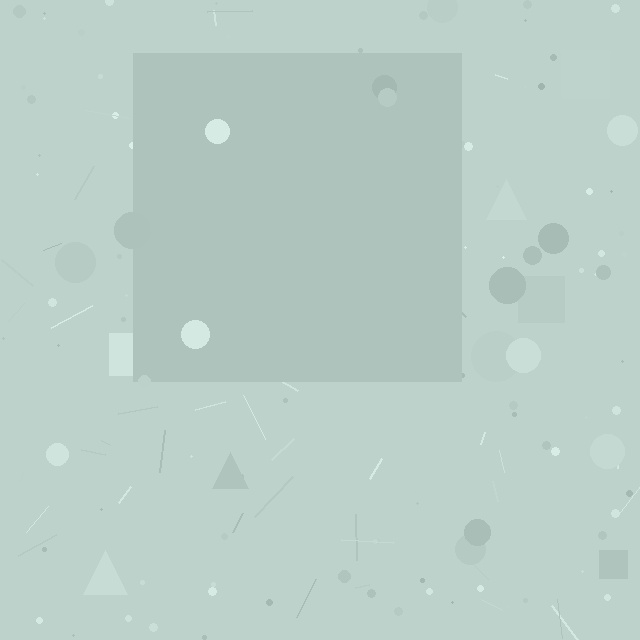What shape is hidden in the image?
A square is hidden in the image.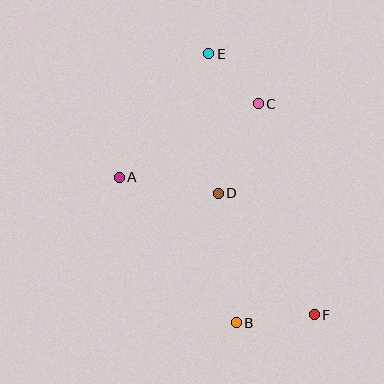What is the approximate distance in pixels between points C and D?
The distance between C and D is approximately 98 pixels.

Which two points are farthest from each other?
Points E and F are farthest from each other.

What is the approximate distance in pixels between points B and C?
The distance between B and C is approximately 220 pixels.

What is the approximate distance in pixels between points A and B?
The distance between A and B is approximately 187 pixels.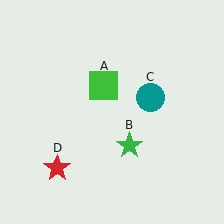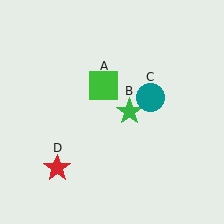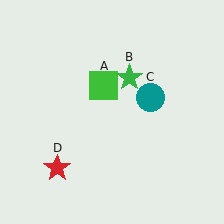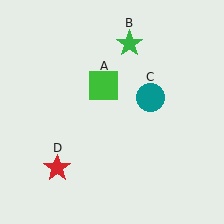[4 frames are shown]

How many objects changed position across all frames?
1 object changed position: green star (object B).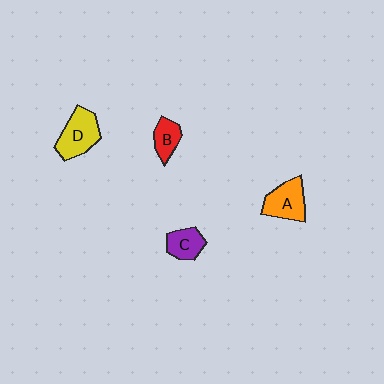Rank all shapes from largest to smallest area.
From largest to smallest: D (yellow), A (orange), C (purple), B (red).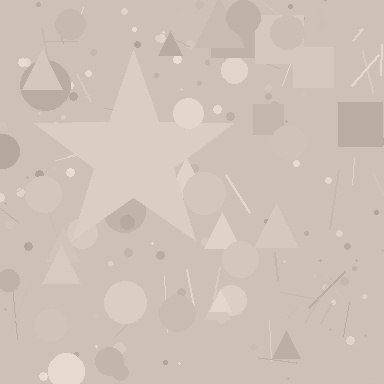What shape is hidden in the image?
A star is hidden in the image.